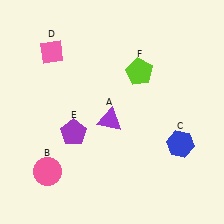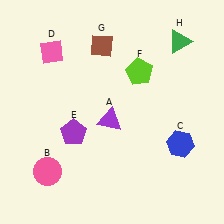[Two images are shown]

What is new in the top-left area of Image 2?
A brown diamond (G) was added in the top-left area of Image 2.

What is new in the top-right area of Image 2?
A green triangle (H) was added in the top-right area of Image 2.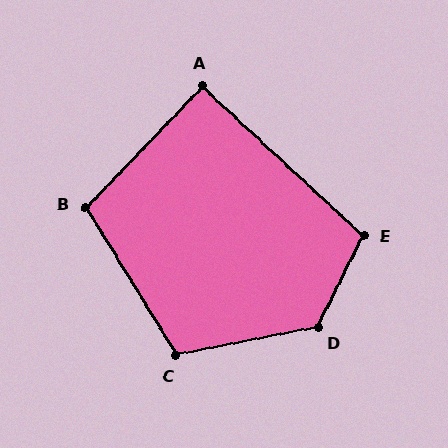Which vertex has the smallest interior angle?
A, at approximately 91 degrees.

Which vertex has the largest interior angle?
D, at approximately 127 degrees.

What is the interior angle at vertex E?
Approximately 107 degrees (obtuse).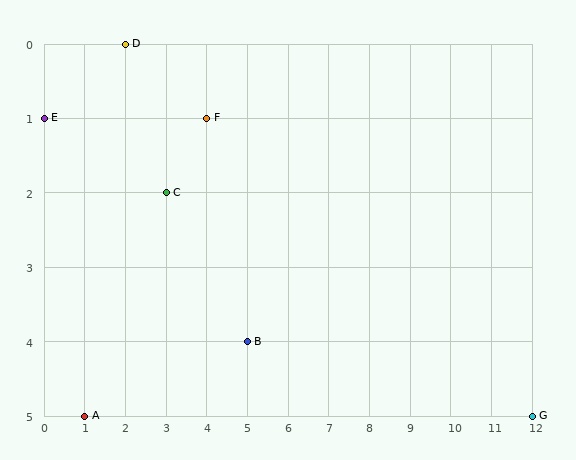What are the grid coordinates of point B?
Point B is at grid coordinates (5, 4).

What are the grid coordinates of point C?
Point C is at grid coordinates (3, 2).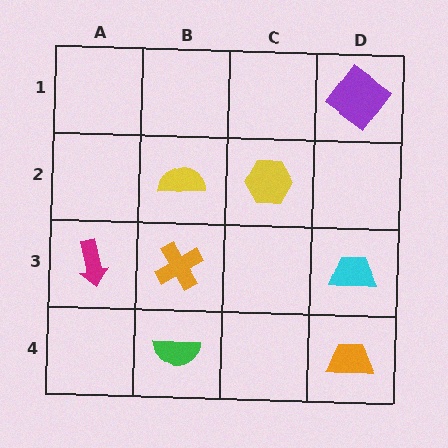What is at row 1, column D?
A purple diamond.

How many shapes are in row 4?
2 shapes.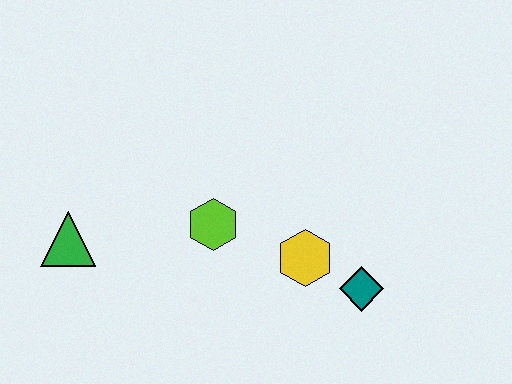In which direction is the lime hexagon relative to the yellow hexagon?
The lime hexagon is to the left of the yellow hexagon.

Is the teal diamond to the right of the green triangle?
Yes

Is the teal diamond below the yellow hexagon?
Yes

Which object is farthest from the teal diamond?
The green triangle is farthest from the teal diamond.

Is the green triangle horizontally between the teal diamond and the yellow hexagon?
No